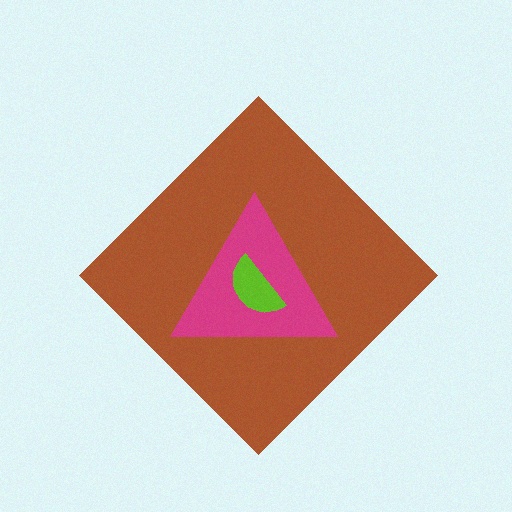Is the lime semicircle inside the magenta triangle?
Yes.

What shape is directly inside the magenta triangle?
The lime semicircle.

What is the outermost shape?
The brown diamond.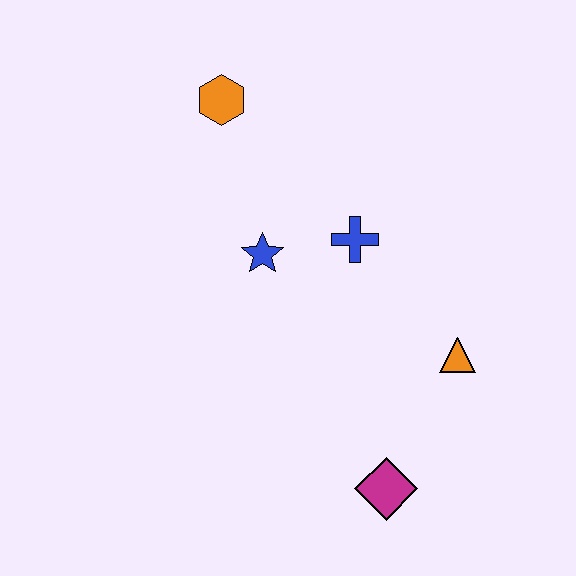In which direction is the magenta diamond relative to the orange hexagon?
The magenta diamond is below the orange hexagon.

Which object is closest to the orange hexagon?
The blue star is closest to the orange hexagon.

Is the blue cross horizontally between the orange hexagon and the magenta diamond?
Yes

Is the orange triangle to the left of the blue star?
No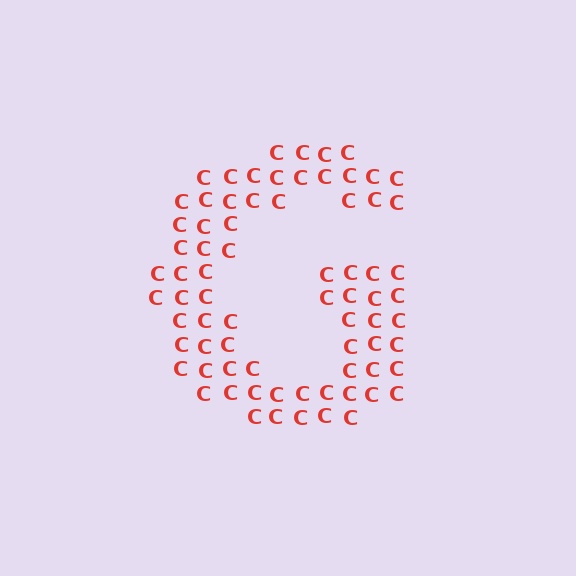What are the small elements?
The small elements are letter C's.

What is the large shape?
The large shape is the letter G.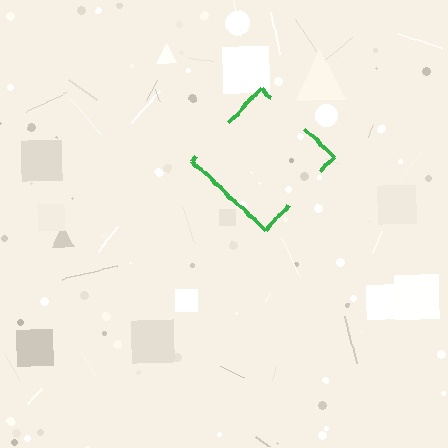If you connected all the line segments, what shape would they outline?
They would outline a diamond.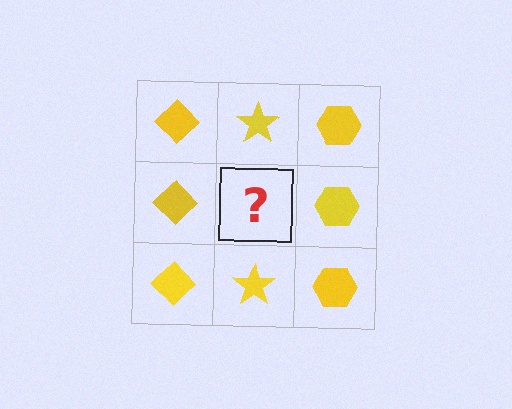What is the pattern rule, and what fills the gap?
The rule is that each column has a consistent shape. The gap should be filled with a yellow star.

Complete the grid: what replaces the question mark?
The question mark should be replaced with a yellow star.